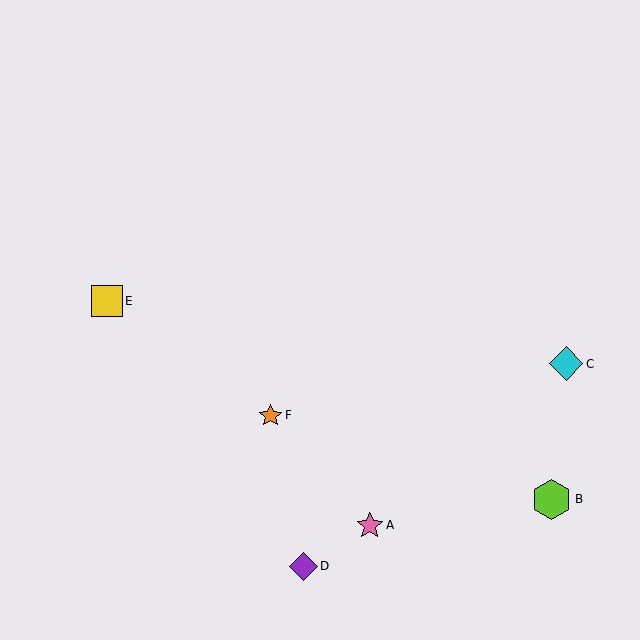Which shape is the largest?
The lime hexagon (labeled B) is the largest.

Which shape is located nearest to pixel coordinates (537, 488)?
The lime hexagon (labeled B) at (552, 499) is nearest to that location.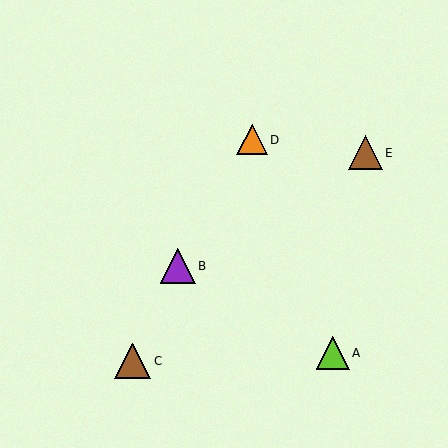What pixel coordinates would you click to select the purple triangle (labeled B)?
Click at (178, 266) to select the purple triangle B.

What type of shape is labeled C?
Shape C is a brown triangle.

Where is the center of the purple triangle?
The center of the purple triangle is at (178, 266).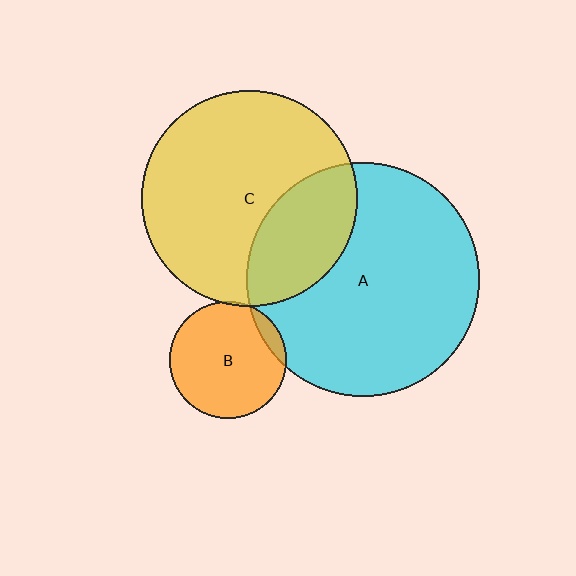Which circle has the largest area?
Circle A (cyan).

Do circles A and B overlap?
Yes.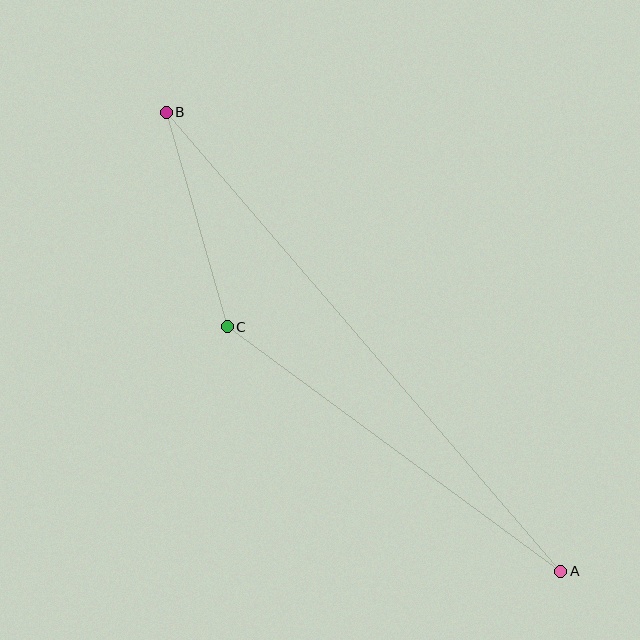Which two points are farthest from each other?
Points A and B are farthest from each other.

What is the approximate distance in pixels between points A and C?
The distance between A and C is approximately 413 pixels.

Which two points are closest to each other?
Points B and C are closest to each other.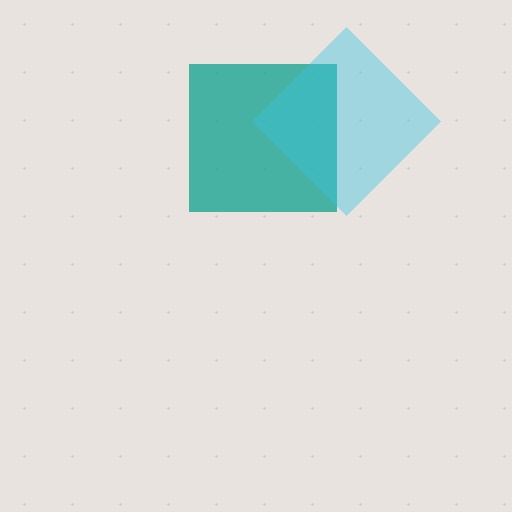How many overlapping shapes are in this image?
There are 2 overlapping shapes in the image.